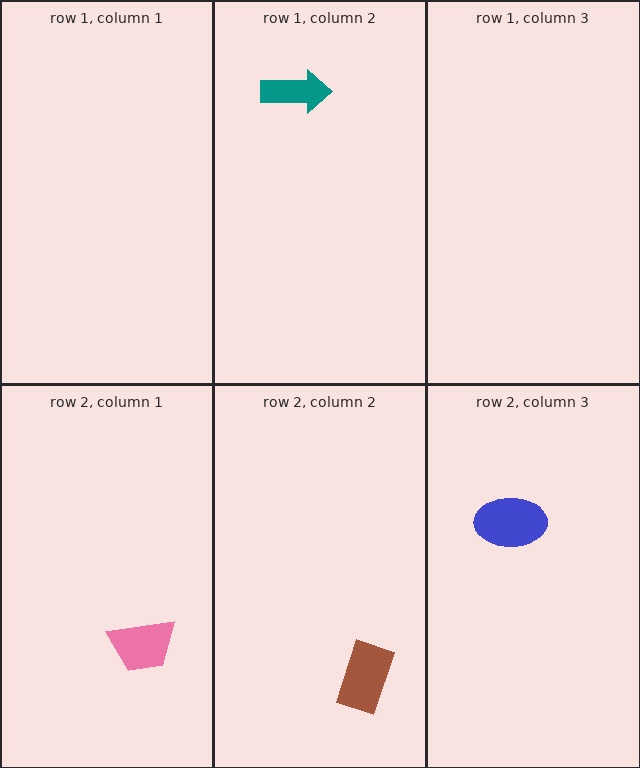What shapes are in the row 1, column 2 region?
The teal arrow.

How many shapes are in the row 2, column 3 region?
1.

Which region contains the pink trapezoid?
The row 2, column 1 region.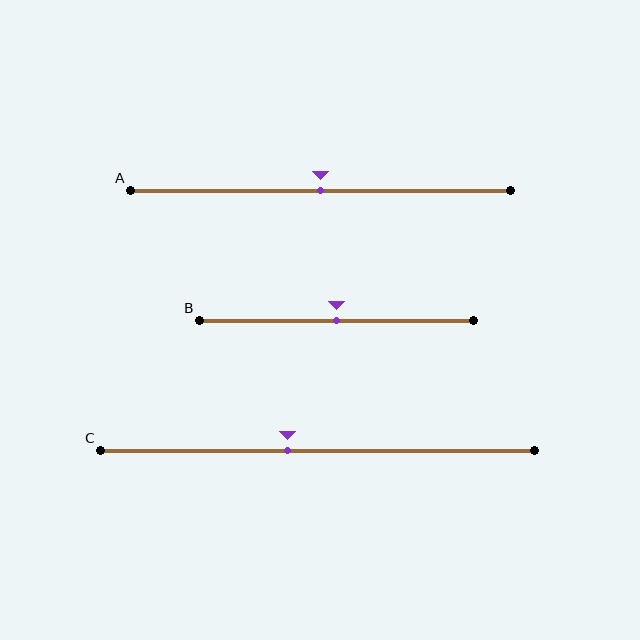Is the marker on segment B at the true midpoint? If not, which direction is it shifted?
Yes, the marker on segment B is at the true midpoint.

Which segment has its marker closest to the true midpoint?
Segment A has its marker closest to the true midpoint.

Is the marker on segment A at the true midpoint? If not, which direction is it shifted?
Yes, the marker on segment A is at the true midpoint.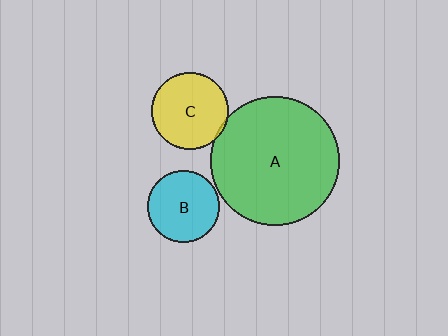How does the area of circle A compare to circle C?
Approximately 2.8 times.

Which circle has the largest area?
Circle A (green).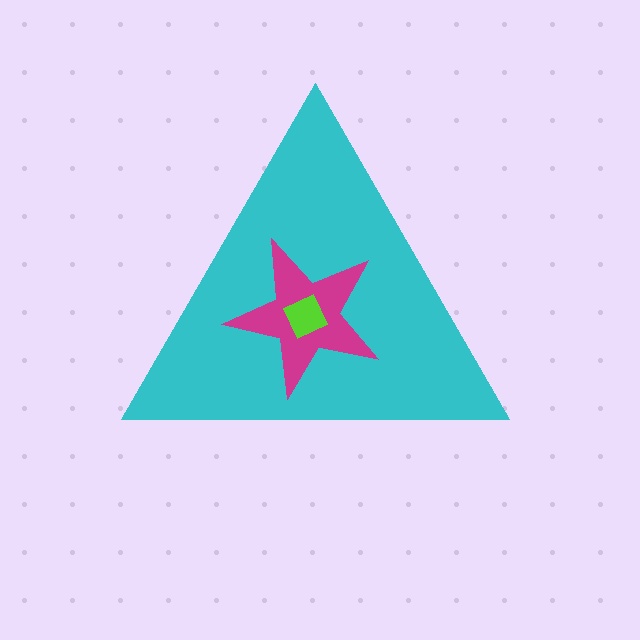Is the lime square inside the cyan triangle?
Yes.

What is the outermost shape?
The cyan triangle.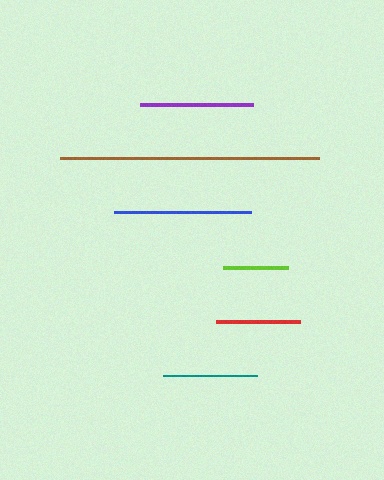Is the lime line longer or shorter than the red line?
The red line is longer than the lime line.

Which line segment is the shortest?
The lime line is the shortest at approximately 64 pixels.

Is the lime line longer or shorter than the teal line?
The teal line is longer than the lime line.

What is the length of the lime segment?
The lime segment is approximately 64 pixels long.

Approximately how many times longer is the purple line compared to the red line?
The purple line is approximately 1.3 times the length of the red line.